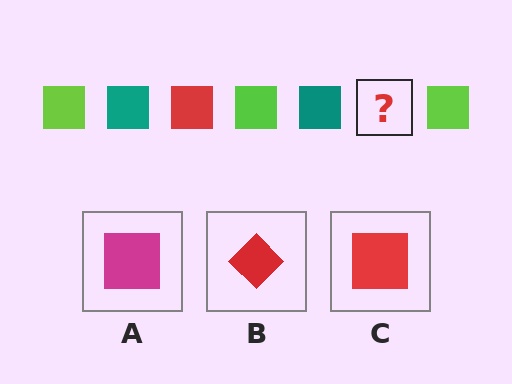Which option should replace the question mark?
Option C.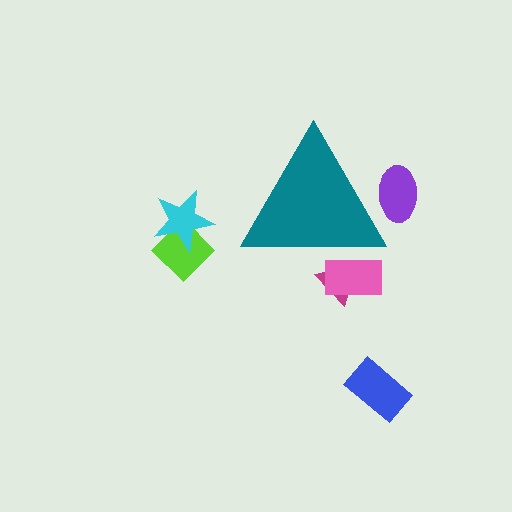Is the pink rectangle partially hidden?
Yes, the pink rectangle is partially hidden behind the teal triangle.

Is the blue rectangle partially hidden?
No, the blue rectangle is fully visible.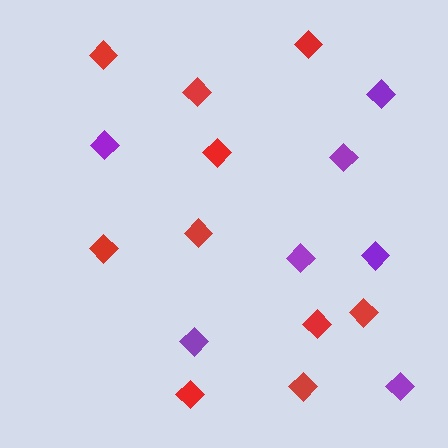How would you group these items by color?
There are 2 groups: one group of red diamonds (10) and one group of purple diamonds (7).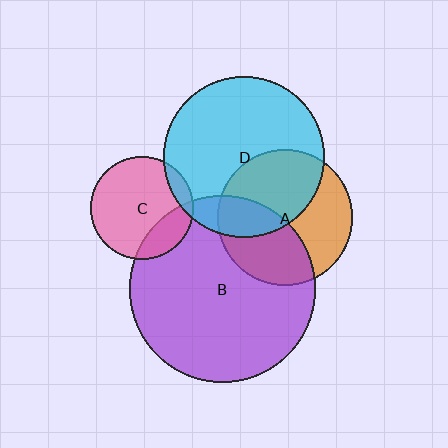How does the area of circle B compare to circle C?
Approximately 3.3 times.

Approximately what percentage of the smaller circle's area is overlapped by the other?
Approximately 10%.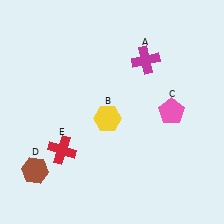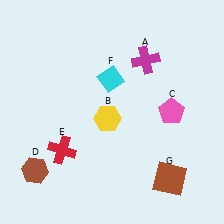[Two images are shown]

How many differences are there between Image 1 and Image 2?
There are 2 differences between the two images.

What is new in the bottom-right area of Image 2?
A brown square (G) was added in the bottom-right area of Image 2.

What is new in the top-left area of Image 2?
A cyan diamond (F) was added in the top-left area of Image 2.